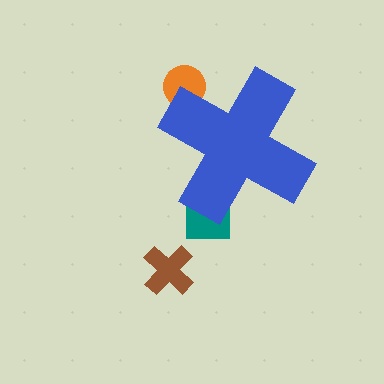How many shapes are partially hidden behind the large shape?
2 shapes are partially hidden.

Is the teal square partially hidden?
Yes, the teal square is partially hidden behind the blue cross.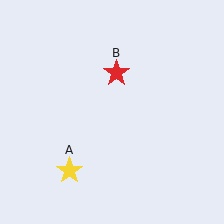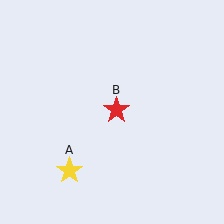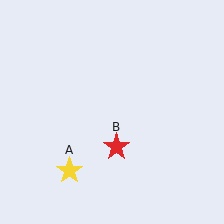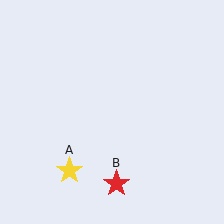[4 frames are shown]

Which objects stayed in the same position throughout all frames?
Yellow star (object A) remained stationary.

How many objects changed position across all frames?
1 object changed position: red star (object B).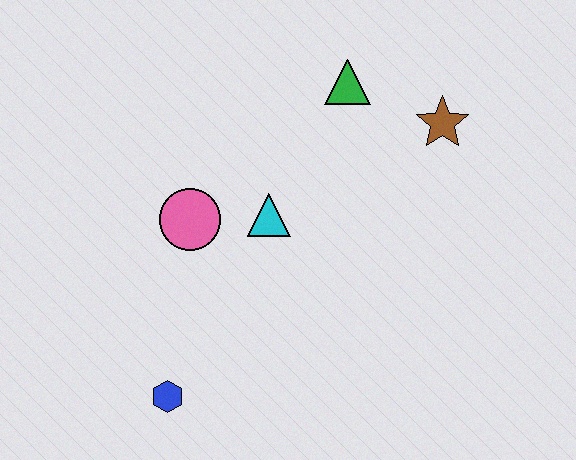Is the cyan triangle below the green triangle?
Yes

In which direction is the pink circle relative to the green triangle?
The pink circle is to the left of the green triangle.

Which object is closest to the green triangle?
The brown star is closest to the green triangle.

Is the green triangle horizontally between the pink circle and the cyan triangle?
No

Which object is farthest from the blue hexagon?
The brown star is farthest from the blue hexagon.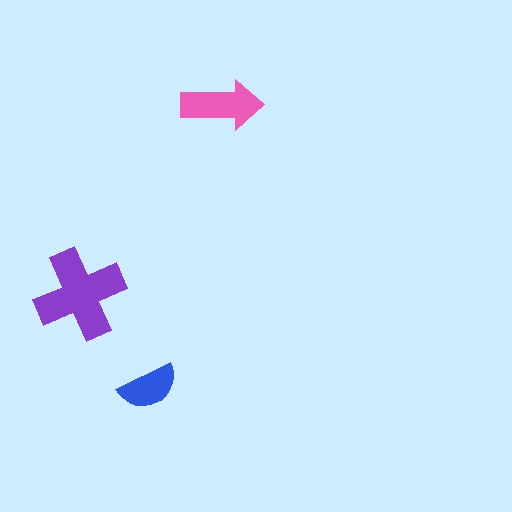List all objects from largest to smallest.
The purple cross, the pink arrow, the blue semicircle.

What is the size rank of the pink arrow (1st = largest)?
2nd.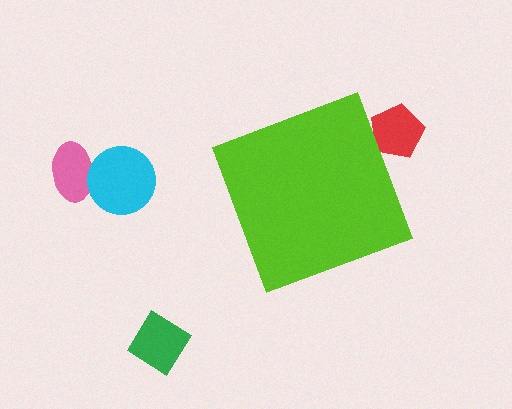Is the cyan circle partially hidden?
No, the cyan circle is fully visible.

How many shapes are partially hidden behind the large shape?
1 shape is partially hidden.